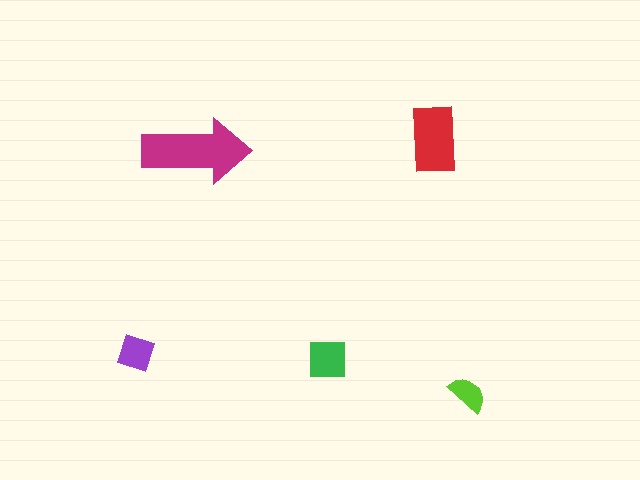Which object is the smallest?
The lime semicircle.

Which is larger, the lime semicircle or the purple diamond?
The purple diamond.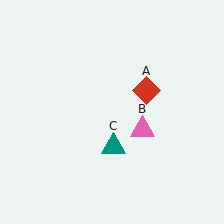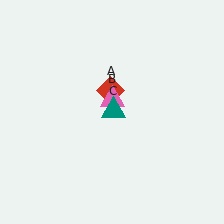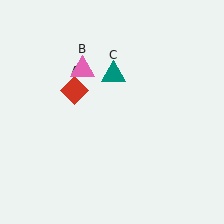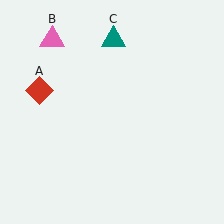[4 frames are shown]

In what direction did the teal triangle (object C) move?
The teal triangle (object C) moved up.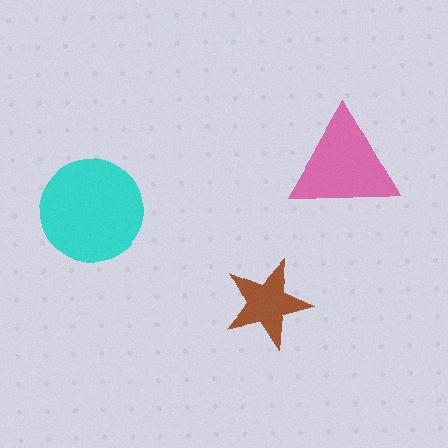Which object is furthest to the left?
The cyan circle is leftmost.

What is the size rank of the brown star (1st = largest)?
3rd.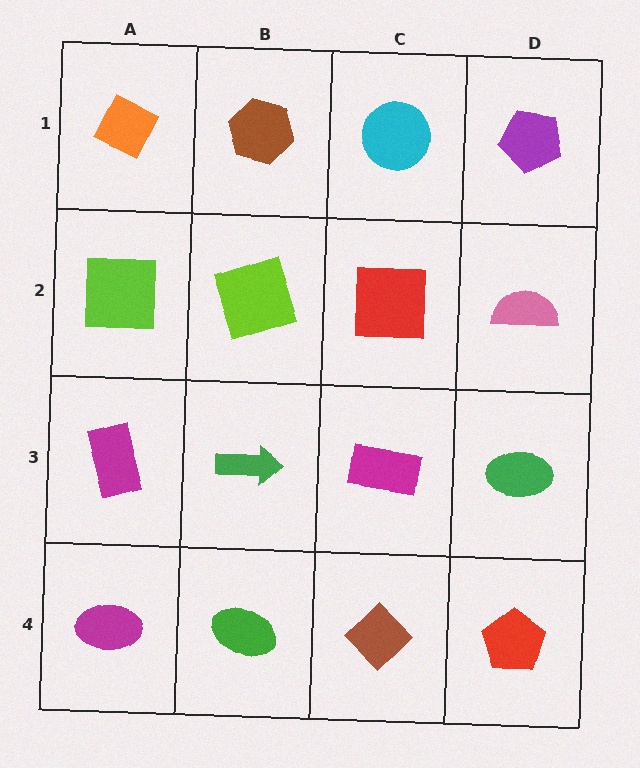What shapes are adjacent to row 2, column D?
A purple pentagon (row 1, column D), a green ellipse (row 3, column D), a red square (row 2, column C).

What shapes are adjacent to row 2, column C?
A cyan circle (row 1, column C), a magenta rectangle (row 3, column C), a lime square (row 2, column B), a pink semicircle (row 2, column D).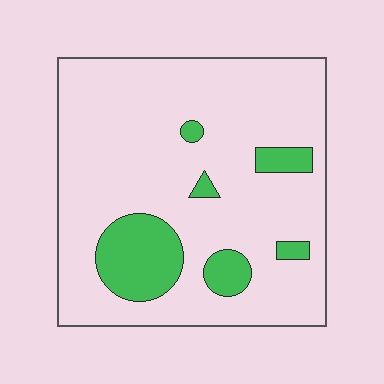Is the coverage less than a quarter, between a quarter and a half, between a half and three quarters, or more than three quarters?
Less than a quarter.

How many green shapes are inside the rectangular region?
6.